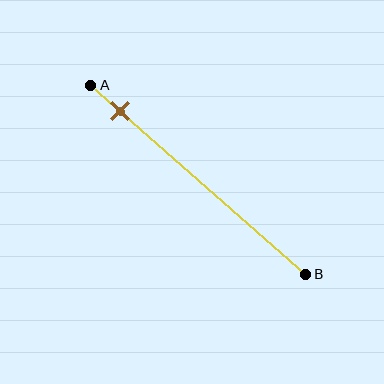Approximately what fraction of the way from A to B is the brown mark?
The brown mark is approximately 15% of the way from A to B.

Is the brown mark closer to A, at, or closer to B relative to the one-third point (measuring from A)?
The brown mark is closer to point A than the one-third point of segment AB.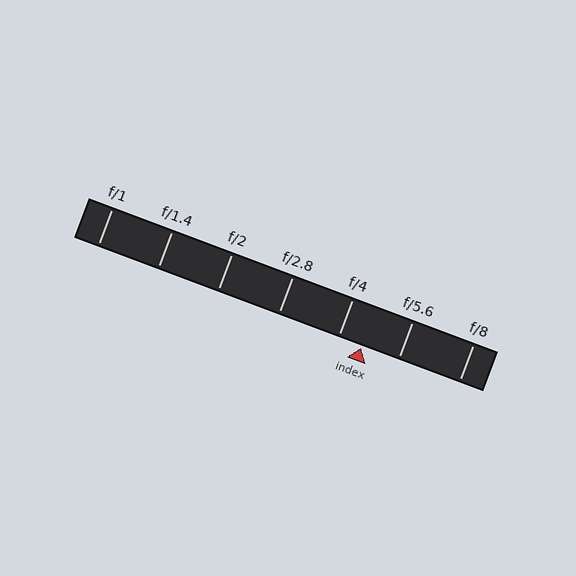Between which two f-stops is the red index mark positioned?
The index mark is between f/4 and f/5.6.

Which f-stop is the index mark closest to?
The index mark is closest to f/4.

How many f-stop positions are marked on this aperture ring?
There are 7 f-stop positions marked.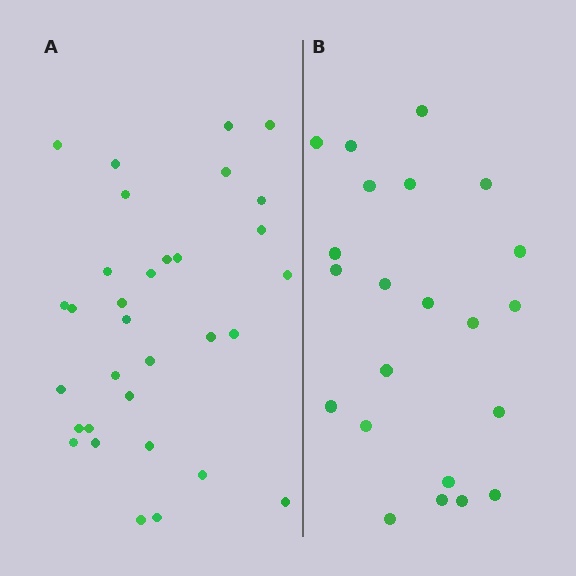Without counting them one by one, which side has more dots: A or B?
Region A (the left region) has more dots.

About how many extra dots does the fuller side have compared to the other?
Region A has roughly 10 or so more dots than region B.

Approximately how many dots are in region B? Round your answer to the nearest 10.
About 20 dots. (The exact count is 22, which rounds to 20.)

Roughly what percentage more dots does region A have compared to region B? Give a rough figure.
About 45% more.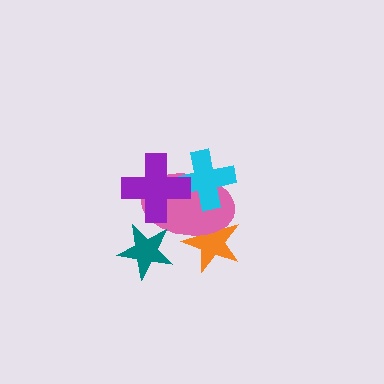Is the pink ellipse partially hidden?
Yes, it is partially covered by another shape.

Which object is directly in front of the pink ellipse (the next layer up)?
The cyan cross is directly in front of the pink ellipse.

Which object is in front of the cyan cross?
The purple cross is in front of the cyan cross.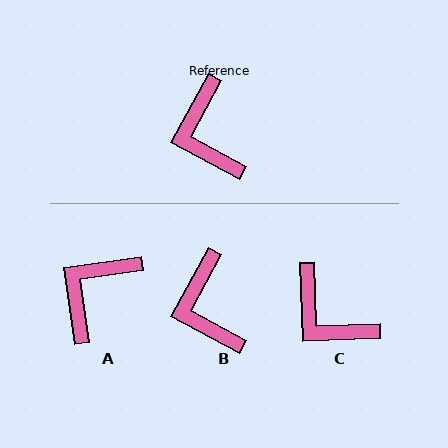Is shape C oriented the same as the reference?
No, it is off by about 31 degrees.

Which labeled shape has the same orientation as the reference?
B.